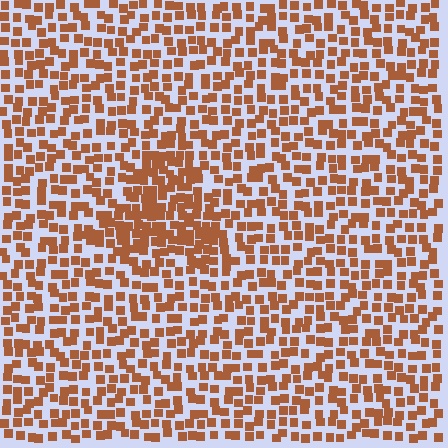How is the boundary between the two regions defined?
The boundary is defined by a change in element density (approximately 1.7x ratio). All elements are the same color, size, and shape.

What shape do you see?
I see a triangle.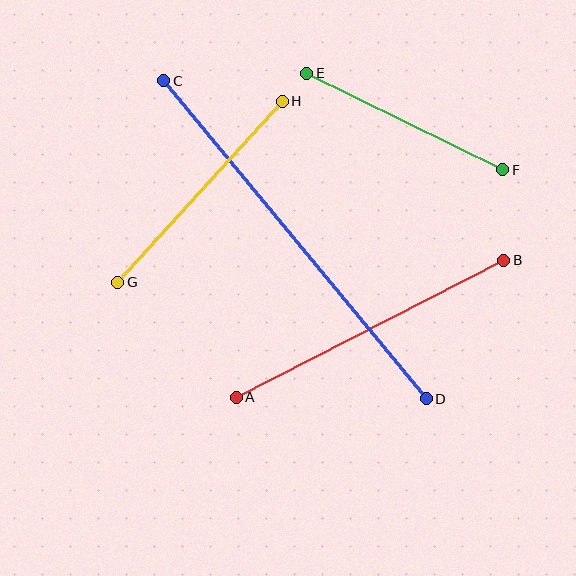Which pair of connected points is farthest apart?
Points C and D are farthest apart.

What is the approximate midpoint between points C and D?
The midpoint is at approximately (295, 240) pixels.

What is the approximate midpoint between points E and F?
The midpoint is at approximately (405, 122) pixels.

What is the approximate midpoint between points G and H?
The midpoint is at approximately (200, 192) pixels.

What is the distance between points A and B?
The distance is approximately 300 pixels.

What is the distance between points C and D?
The distance is approximately 412 pixels.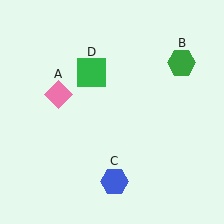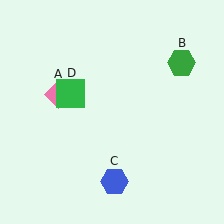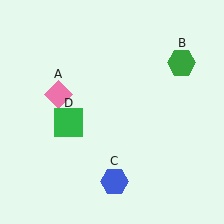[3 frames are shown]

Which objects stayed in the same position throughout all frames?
Pink diamond (object A) and green hexagon (object B) and blue hexagon (object C) remained stationary.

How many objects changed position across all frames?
1 object changed position: green square (object D).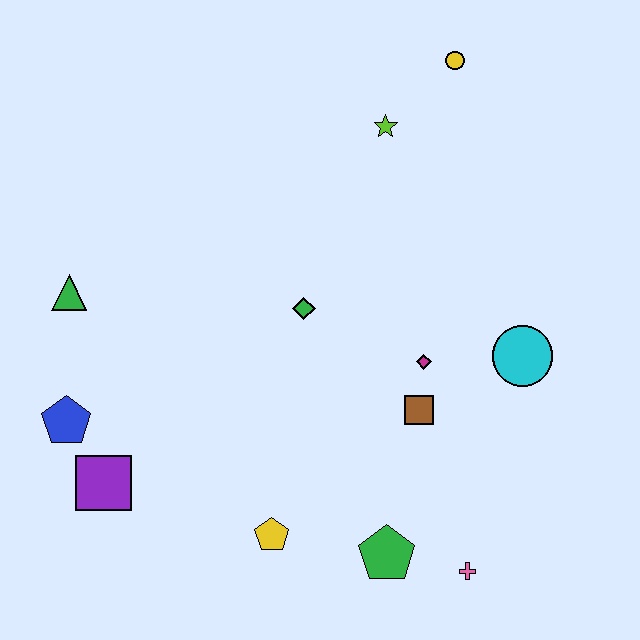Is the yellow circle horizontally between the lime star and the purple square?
No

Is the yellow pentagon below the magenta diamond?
Yes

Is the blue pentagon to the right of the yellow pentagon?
No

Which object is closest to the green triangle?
The blue pentagon is closest to the green triangle.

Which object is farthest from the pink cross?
The yellow circle is farthest from the pink cross.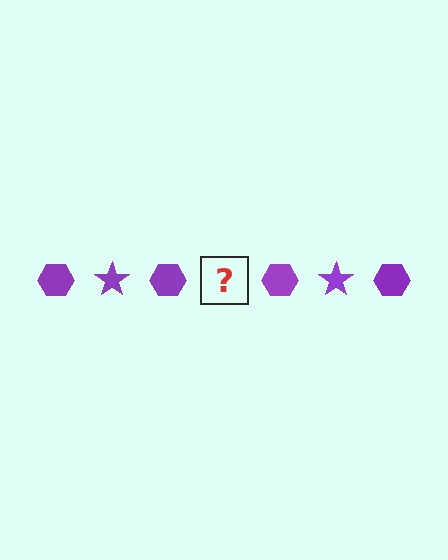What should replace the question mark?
The question mark should be replaced with a purple star.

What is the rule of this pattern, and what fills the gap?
The rule is that the pattern cycles through hexagon, star shapes in purple. The gap should be filled with a purple star.